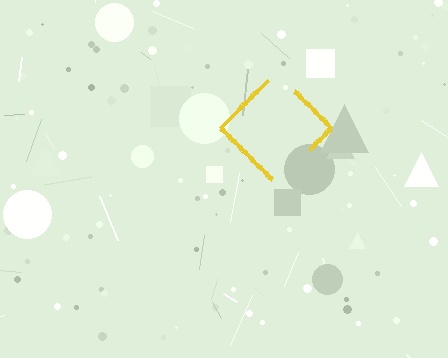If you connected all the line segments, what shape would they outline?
They would outline a diamond.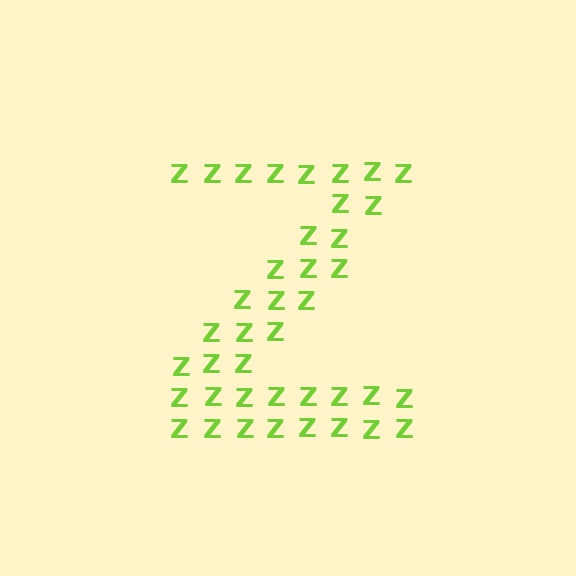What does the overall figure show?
The overall figure shows the letter Z.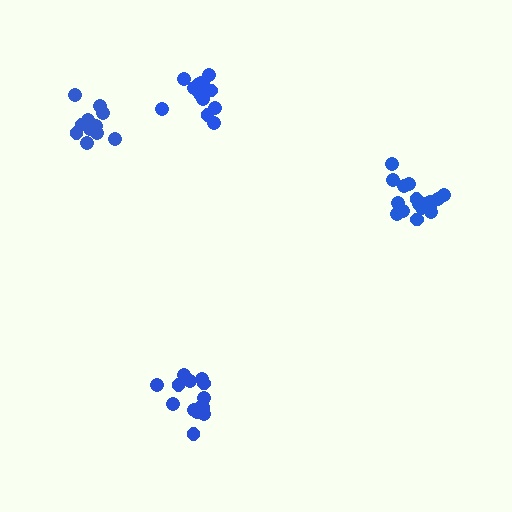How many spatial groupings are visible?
There are 4 spatial groupings.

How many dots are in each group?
Group 1: 14 dots, Group 2: 12 dots, Group 3: 14 dots, Group 4: 17 dots (57 total).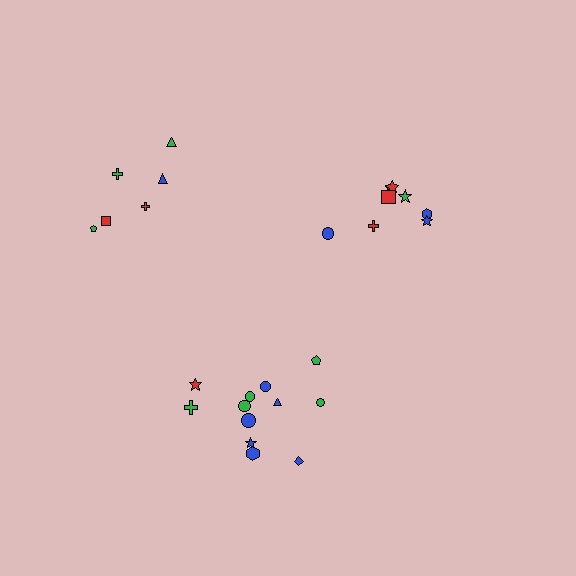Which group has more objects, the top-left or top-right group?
The top-right group.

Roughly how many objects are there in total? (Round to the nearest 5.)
Roughly 25 objects in total.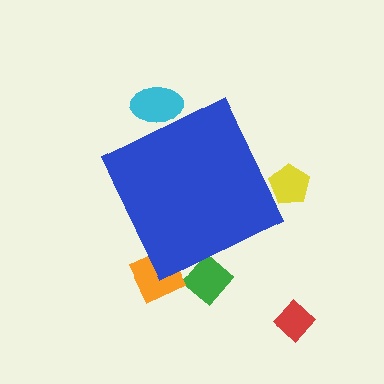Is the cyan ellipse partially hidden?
Yes, the cyan ellipse is partially hidden behind the blue diamond.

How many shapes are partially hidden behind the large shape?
4 shapes are partially hidden.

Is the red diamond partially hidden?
No, the red diamond is fully visible.